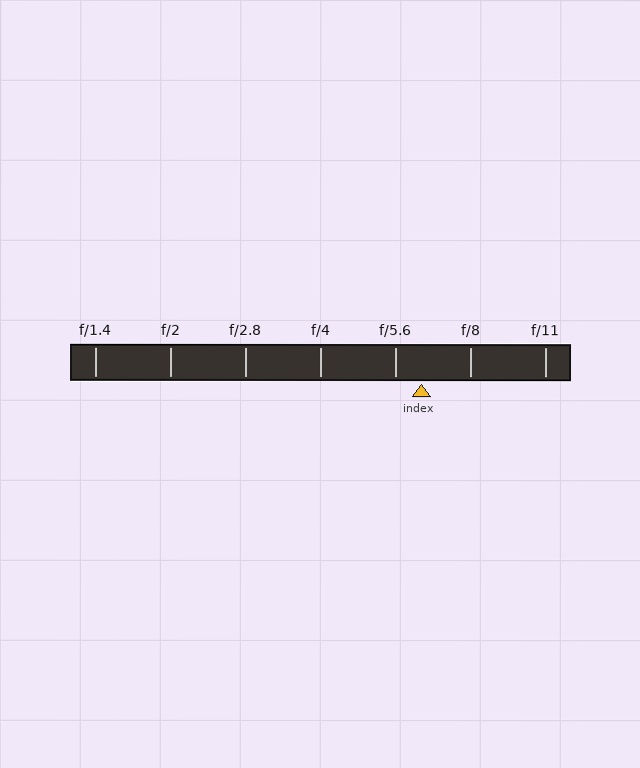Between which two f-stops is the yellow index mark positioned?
The index mark is between f/5.6 and f/8.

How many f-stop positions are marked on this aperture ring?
There are 7 f-stop positions marked.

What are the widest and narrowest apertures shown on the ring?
The widest aperture shown is f/1.4 and the narrowest is f/11.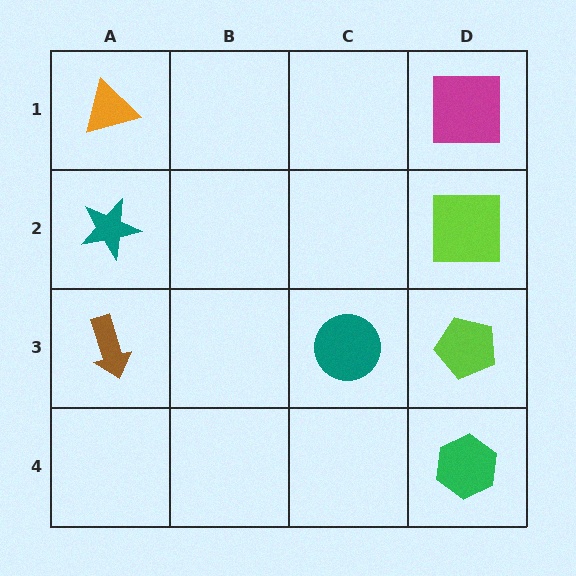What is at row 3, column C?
A teal circle.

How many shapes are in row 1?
2 shapes.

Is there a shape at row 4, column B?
No, that cell is empty.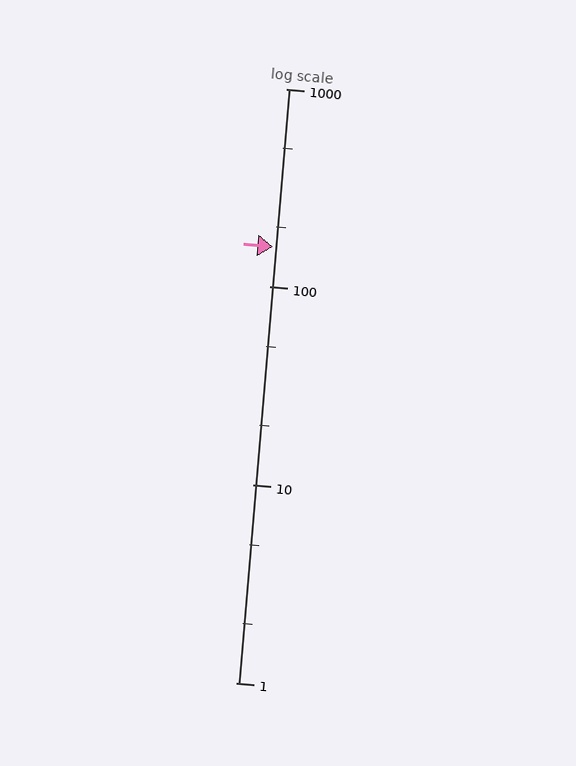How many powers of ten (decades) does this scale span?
The scale spans 3 decades, from 1 to 1000.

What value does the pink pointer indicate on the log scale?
The pointer indicates approximately 160.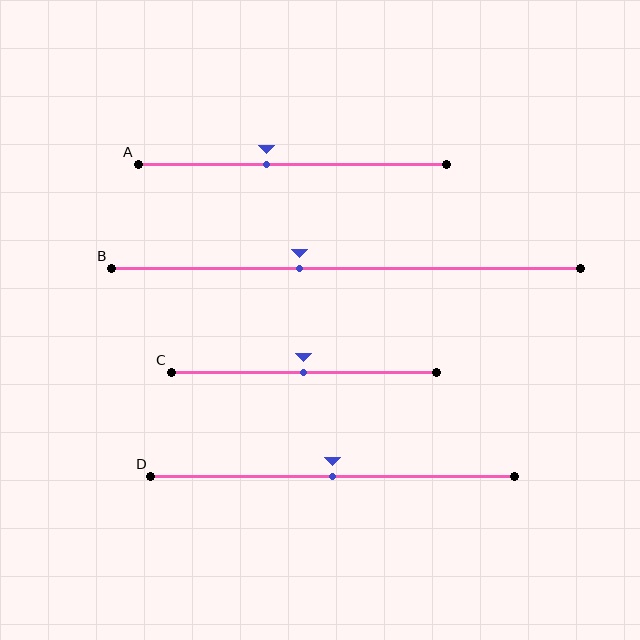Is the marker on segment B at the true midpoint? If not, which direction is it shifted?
No, the marker on segment B is shifted to the left by about 10% of the segment length.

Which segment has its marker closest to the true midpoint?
Segment C has its marker closest to the true midpoint.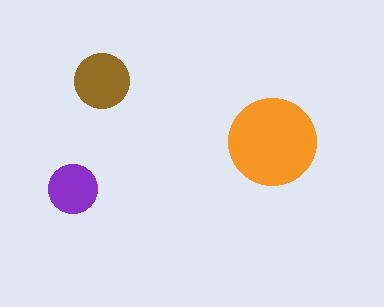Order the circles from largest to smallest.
the orange one, the brown one, the purple one.